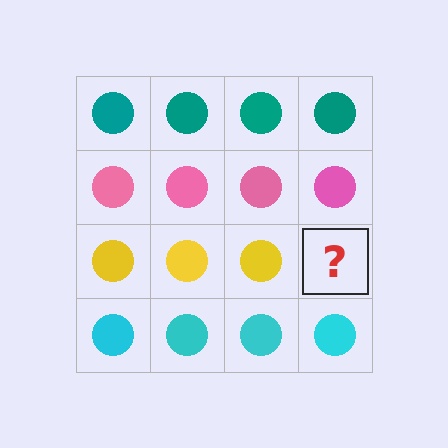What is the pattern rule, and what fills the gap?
The rule is that each row has a consistent color. The gap should be filled with a yellow circle.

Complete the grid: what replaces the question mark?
The question mark should be replaced with a yellow circle.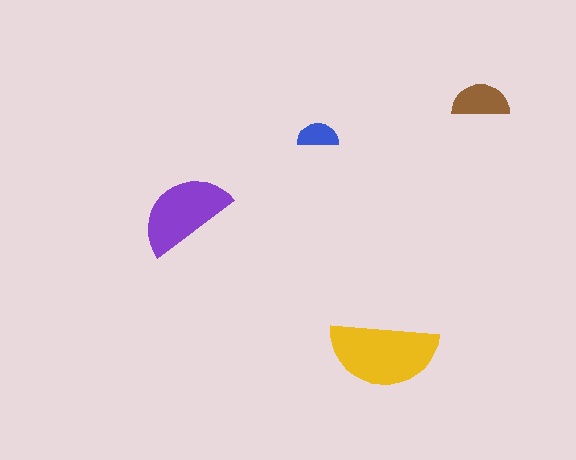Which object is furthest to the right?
The brown semicircle is rightmost.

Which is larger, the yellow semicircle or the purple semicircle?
The yellow one.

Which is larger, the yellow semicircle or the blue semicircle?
The yellow one.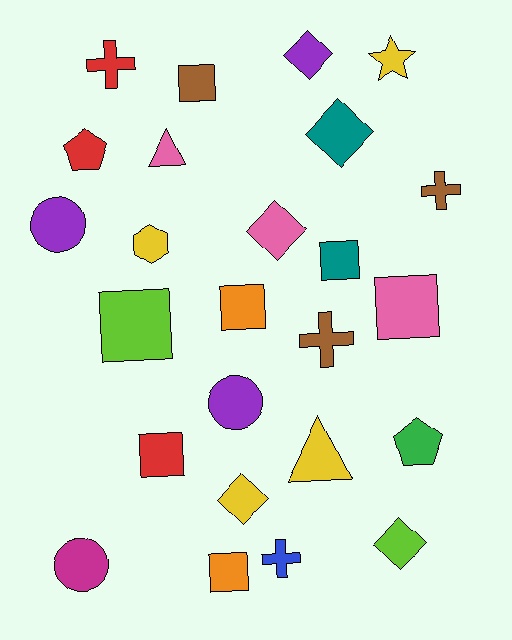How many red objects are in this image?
There are 3 red objects.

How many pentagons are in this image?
There are 2 pentagons.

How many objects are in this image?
There are 25 objects.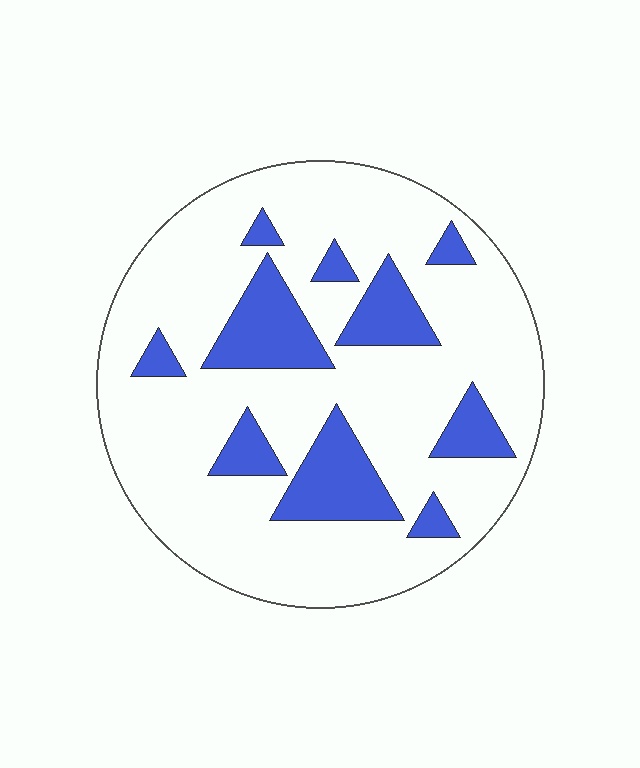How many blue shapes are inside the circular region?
10.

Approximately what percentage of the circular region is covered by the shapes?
Approximately 20%.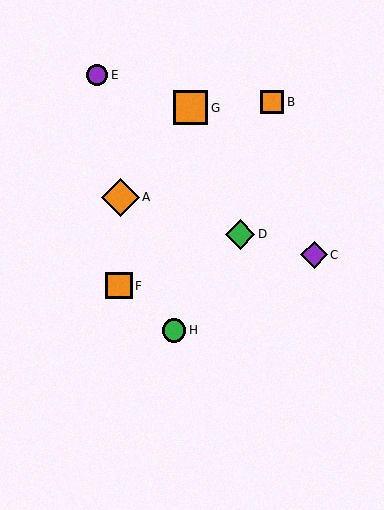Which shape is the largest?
The orange diamond (labeled A) is the largest.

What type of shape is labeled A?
Shape A is an orange diamond.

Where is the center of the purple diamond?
The center of the purple diamond is at (314, 255).